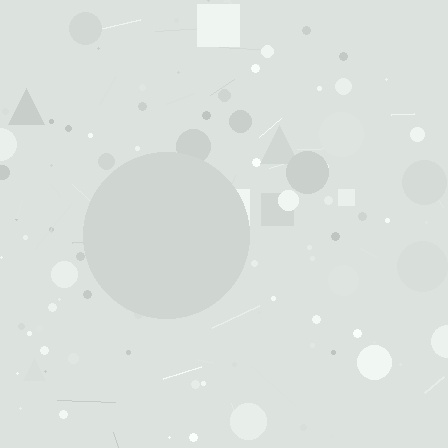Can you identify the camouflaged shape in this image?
The camouflaged shape is a circle.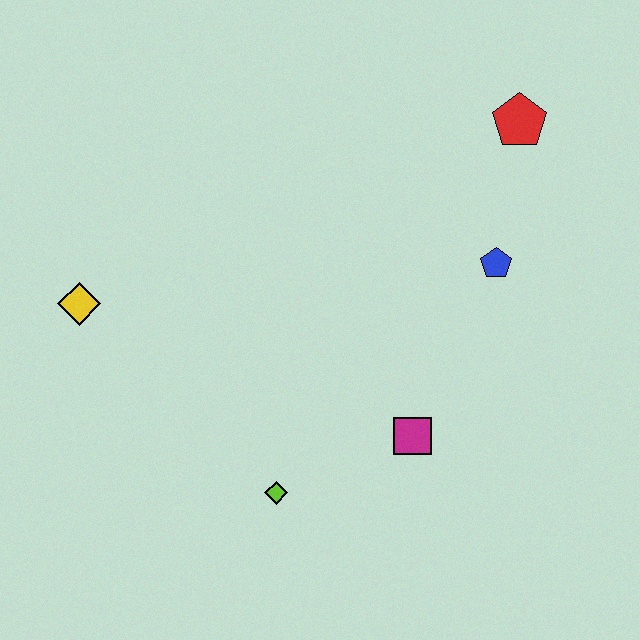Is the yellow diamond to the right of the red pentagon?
No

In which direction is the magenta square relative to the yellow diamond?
The magenta square is to the right of the yellow diamond.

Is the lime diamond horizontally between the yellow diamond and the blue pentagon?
Yes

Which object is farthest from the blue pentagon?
The yellow diamond is farthest from the blue pentagon.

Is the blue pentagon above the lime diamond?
Yes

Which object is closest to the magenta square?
The lime diamond is closest to the magenta square.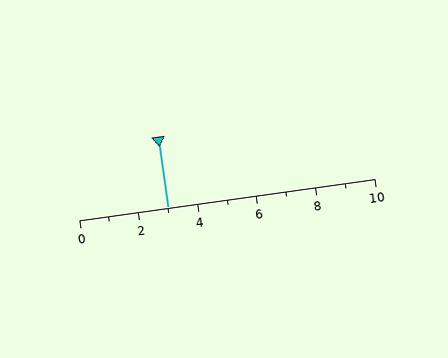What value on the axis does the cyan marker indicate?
The marker indicates approximately 3.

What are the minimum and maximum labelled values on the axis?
The axis runs from 0 to 10.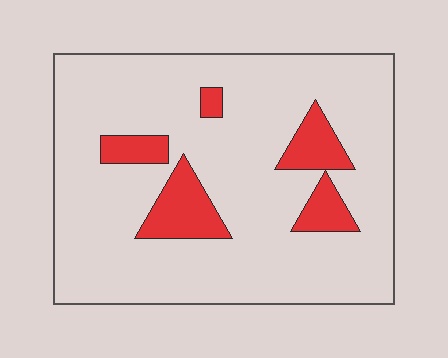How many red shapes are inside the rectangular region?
5.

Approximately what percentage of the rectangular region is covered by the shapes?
Approximately 15%.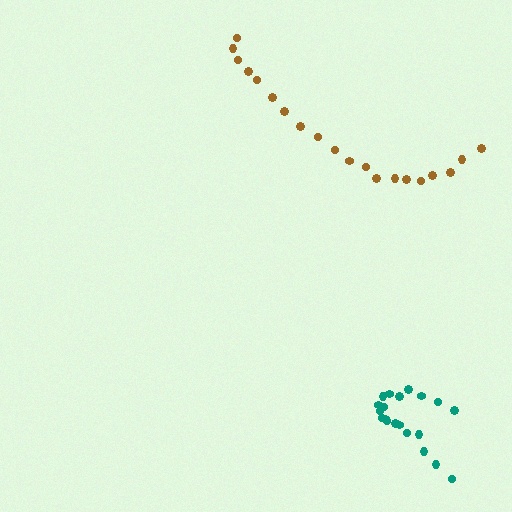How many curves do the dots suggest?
There are 2 distinct paths.